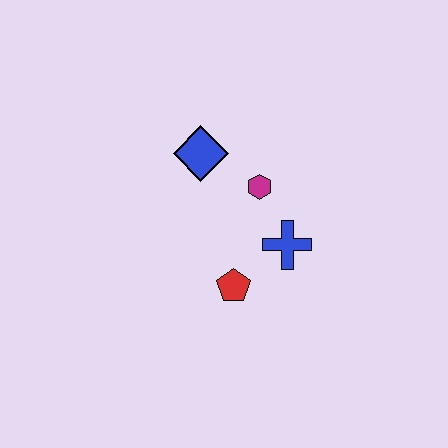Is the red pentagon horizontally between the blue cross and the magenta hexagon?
No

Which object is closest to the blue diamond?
The magenta hexagon is closest to the blue diamond.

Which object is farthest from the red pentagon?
The blue diamond is farthest from the red pentagon.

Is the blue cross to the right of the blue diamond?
Yes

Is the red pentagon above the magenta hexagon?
No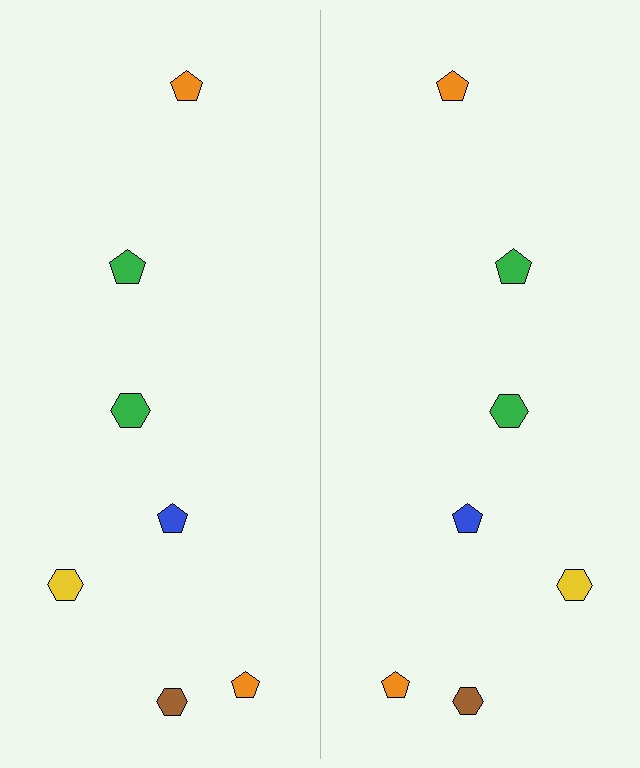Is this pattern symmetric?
Yes, this pattern has bilateral (reflection) symmetry.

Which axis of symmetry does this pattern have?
The pattern has a vertical axis of symmetry running through the center of the image.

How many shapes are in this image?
There are 14 shapes in this image.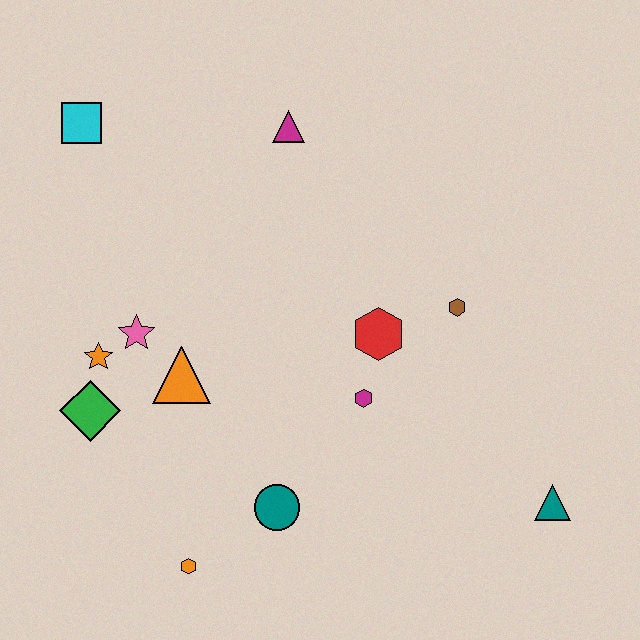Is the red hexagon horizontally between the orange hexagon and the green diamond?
No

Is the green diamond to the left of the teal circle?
Yes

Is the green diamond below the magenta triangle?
Yes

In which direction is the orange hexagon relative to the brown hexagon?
The orange hexagon is to the left of the brown hexagon.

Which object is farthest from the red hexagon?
The cyan square is farthest from the red hexagon.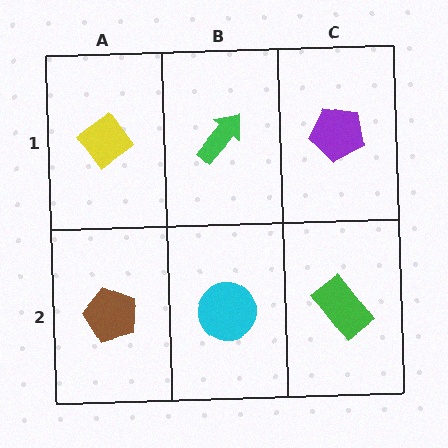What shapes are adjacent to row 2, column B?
A green arrow (row 1, column B), a brown pentagon (row 2, column A), a green rectangle (row 2, column C).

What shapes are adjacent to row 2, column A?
A yellow diamond (row 1, column A), a cyan circle (row 2, column B).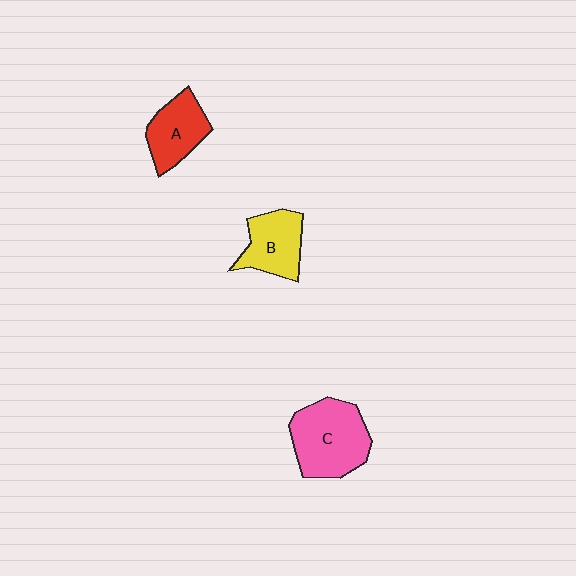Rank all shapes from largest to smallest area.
From largest to smallest: C (pink), B (yellow), A (red).